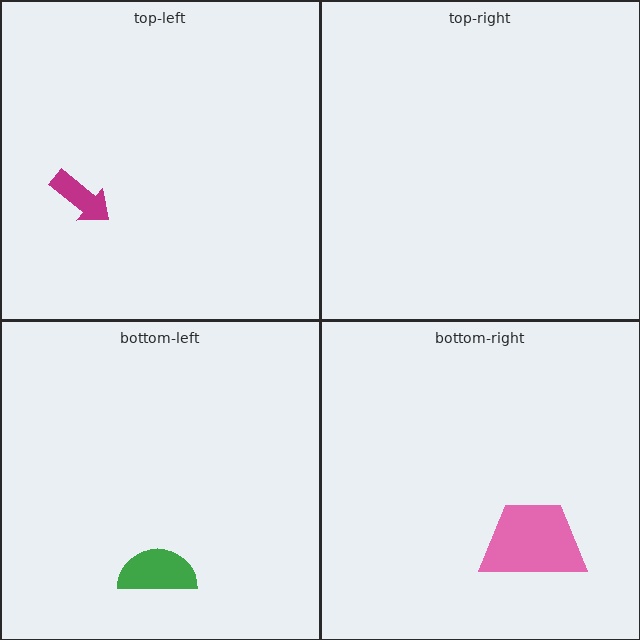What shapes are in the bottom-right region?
The pink trapezoid.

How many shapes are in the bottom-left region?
1.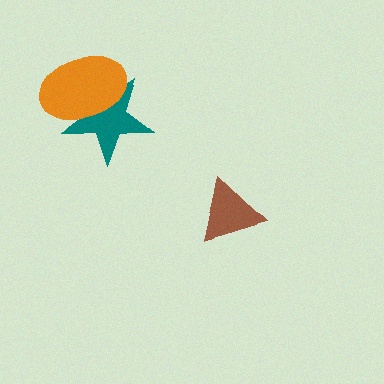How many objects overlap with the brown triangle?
0 objects overlap with the brown triangle.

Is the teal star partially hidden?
Yes, it is partially covered by another shape.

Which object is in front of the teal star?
The orange ellipse is in front of the teal star.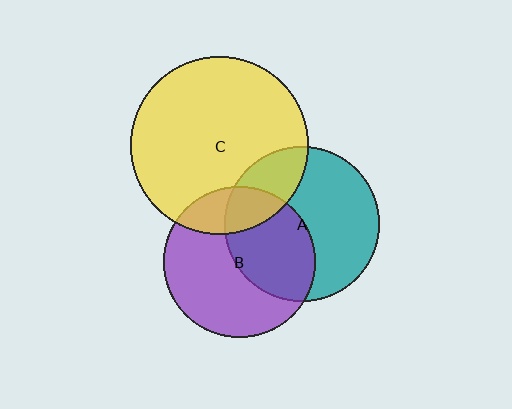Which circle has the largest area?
Circle C (yellow).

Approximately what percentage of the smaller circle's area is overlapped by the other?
Approximately 40%.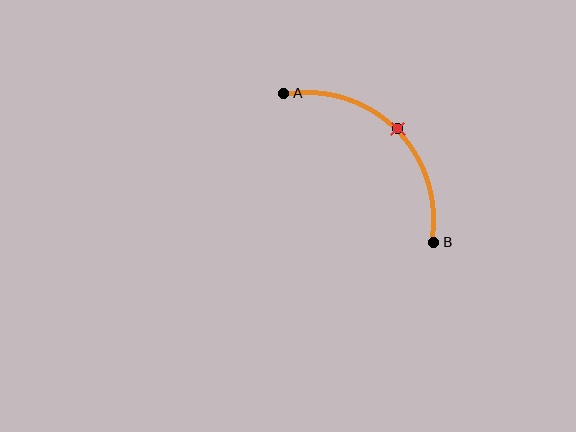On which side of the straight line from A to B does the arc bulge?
The arc bulges above and to the right of the straight line connecting A and B.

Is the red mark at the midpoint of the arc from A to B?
Yes. The red mark lies on the arc at equal arc-length from both A and B — it is the arc midpoint.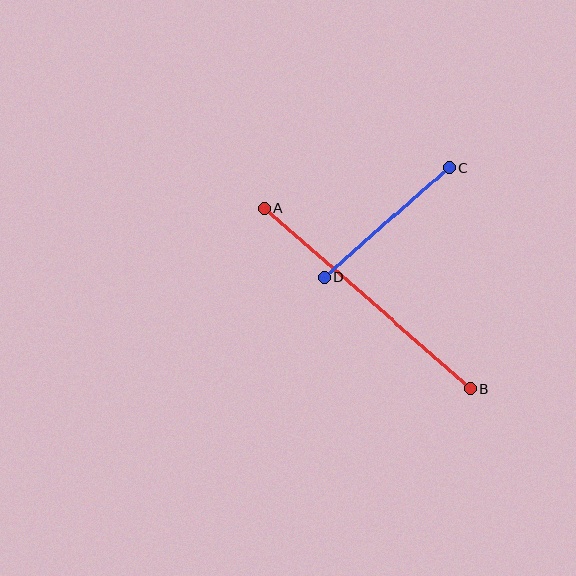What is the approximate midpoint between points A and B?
The midpoint is at approximately (367, 298) pixels.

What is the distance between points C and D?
The distance is approximately 166 pixels.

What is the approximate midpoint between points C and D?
The midpoint is at approximately (387, 223) pixels.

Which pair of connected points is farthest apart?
Points A and B are farthest apart.